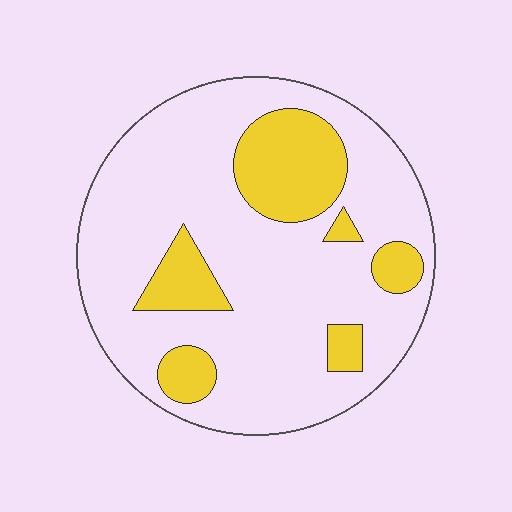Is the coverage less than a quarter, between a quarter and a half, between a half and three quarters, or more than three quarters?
Less than a quarter.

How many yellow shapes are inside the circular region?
6.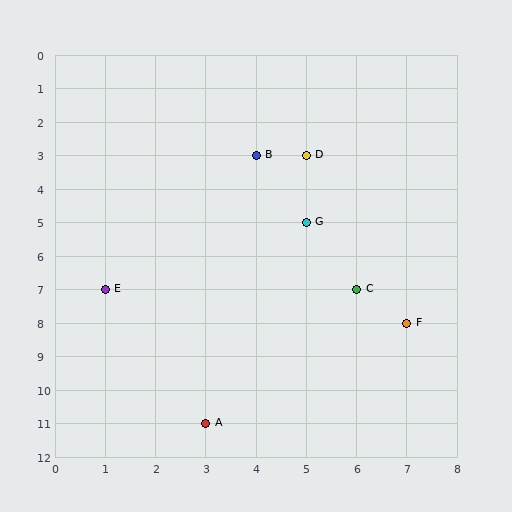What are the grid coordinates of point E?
Point E is at grid coordinates (1, 7).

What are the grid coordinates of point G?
Point G is at grid coordinates (5, 5).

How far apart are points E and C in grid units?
Points E and C are 5 columns apart.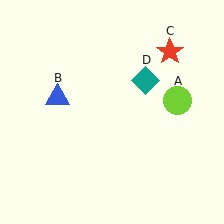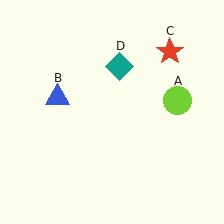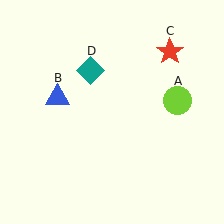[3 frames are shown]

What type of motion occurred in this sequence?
The teal diamond (object D) rotated counterclockwise around the center of the scene.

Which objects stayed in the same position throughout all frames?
Lime circle (object A) and blue triangle (object B) and red star (object C) remained stationary.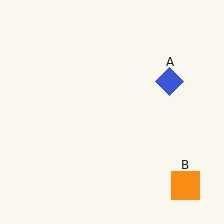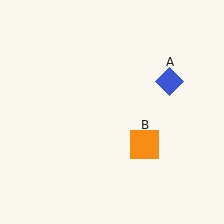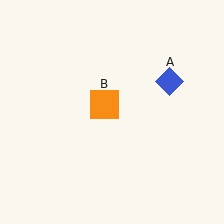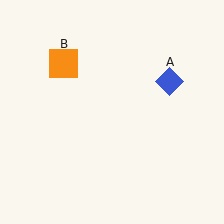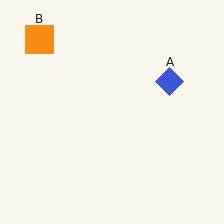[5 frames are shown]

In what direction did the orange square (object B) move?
The orange square (object B) moved up and to the left.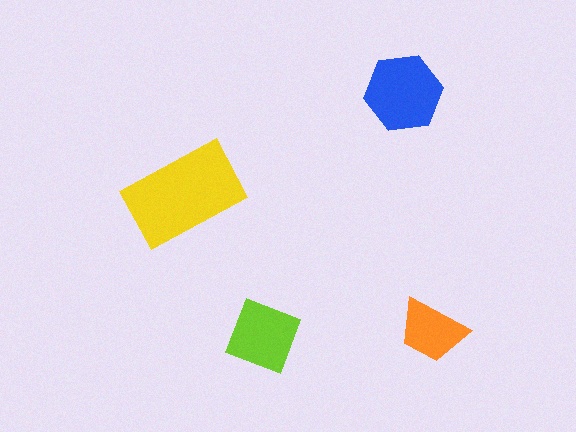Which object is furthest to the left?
The yellow rectangle is leftmost.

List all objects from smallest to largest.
The orange trapezoid, the lime diamond, the blue hexagon, the yellow rectangle.